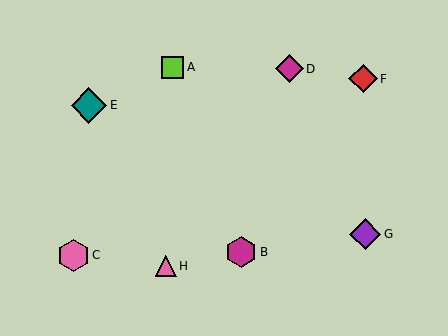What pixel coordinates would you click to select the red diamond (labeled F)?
Click at (363, 79) to select the red diamond F.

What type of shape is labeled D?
Shape D is a magenta diamond.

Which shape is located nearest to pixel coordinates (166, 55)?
The lime square (labeled A) at (173, 67) is nearest to that location.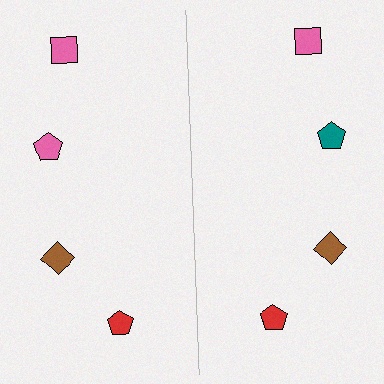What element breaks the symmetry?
The teal pentagon on the right side breaks the symmetry — its mirror counterpart is pink.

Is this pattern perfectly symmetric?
No, the pattern is not perfectly symmetric. The teal pentagon on the right side breaks the symmetry — its mirror counterpart is pink.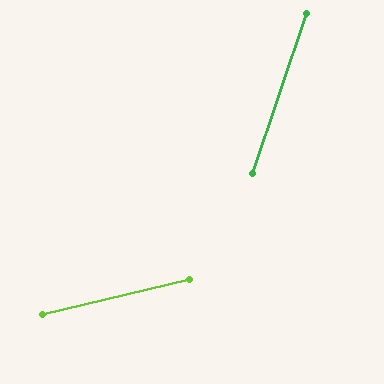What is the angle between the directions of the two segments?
Approximately 58 degrees.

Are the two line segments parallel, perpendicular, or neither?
Neither parallel nor perpendicular — they differ by about 58°.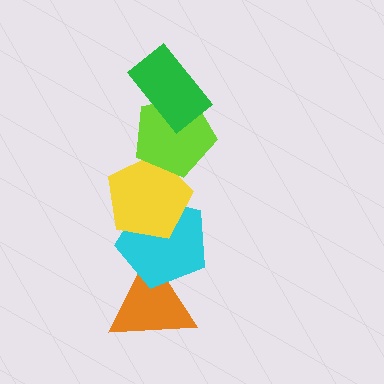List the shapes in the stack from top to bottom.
From top to bottom: the green rectangle, the lime pentagon, the yellow pentagon, the cyan pentagon, the orange triangle.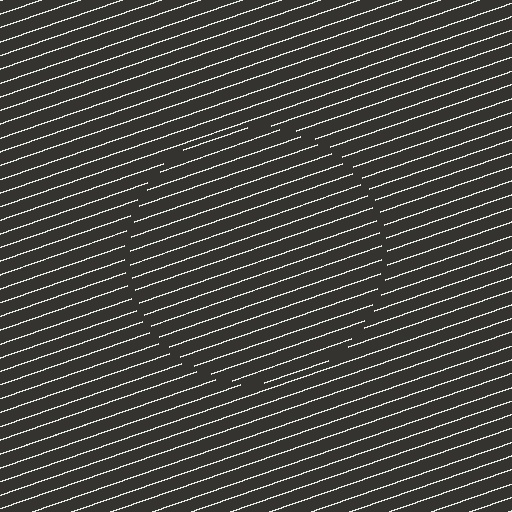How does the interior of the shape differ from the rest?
The interior of the shape contains the same grating, shifted by half a period — the contour is defined by the phase discontinuity where line-ends from the inner and outer gratings abut.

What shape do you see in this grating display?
An illusory circle. The interior of the shape contains the same grating, shifted by half a period — the contour is defined by the phase discontinuity where line-ends from the inner and outer gratings abut.